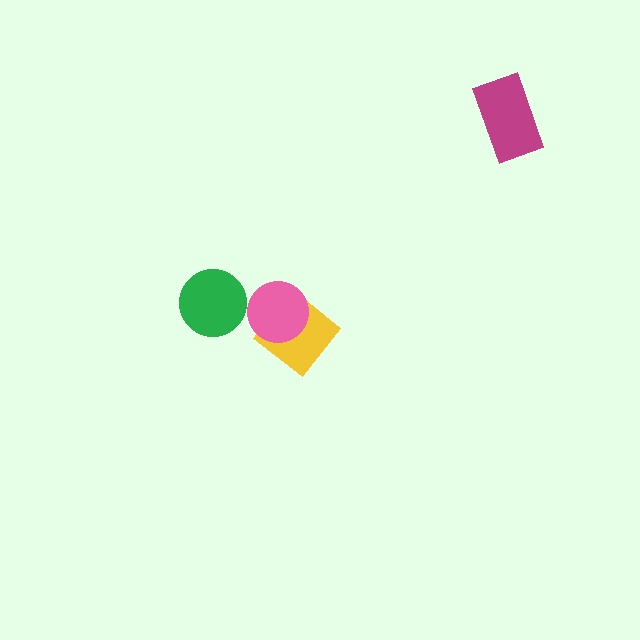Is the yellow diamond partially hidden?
Yes, it is partially covered by another shape.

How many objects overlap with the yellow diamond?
1 object overlaps with the yellow diamond.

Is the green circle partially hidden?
No, no other shape covers it.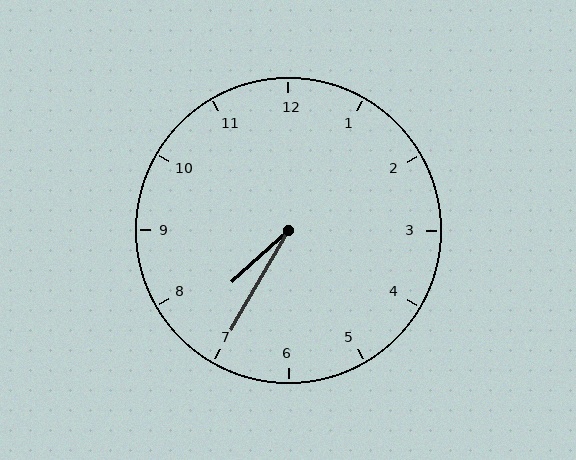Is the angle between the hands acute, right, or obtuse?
It is acute.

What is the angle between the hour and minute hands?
Approximately 18 degrees.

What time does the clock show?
7:35.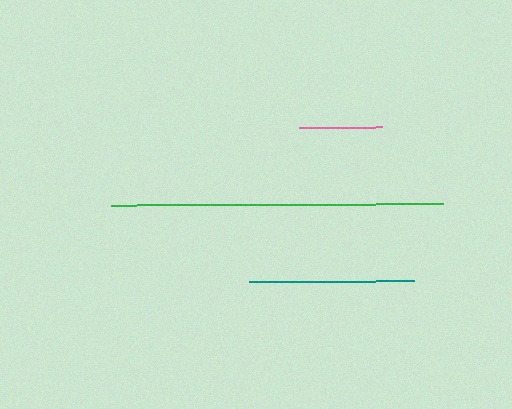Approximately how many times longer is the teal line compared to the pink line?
The teal line is approximately 2.0 times the length of the pink line.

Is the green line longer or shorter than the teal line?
The green line is longer than the teal line.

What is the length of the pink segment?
The pink segment is approximately 83 pixels long.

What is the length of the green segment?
The green segment is approximately 332 pixels long.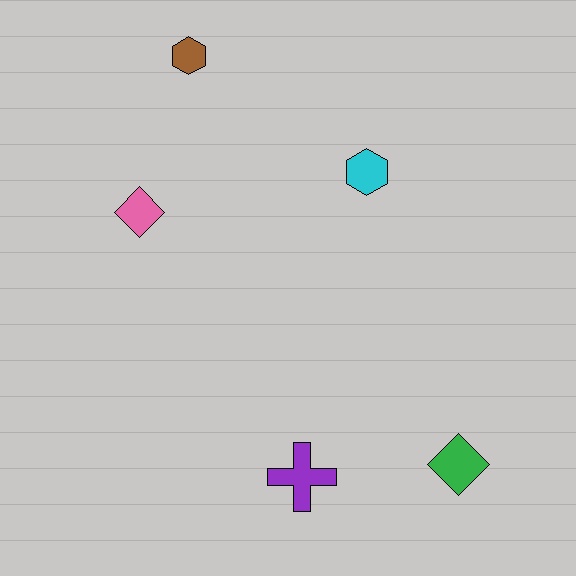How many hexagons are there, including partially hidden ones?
There are 2 hexagons.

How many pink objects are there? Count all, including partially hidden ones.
There is 1 pink object.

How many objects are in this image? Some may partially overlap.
There are 5 objects.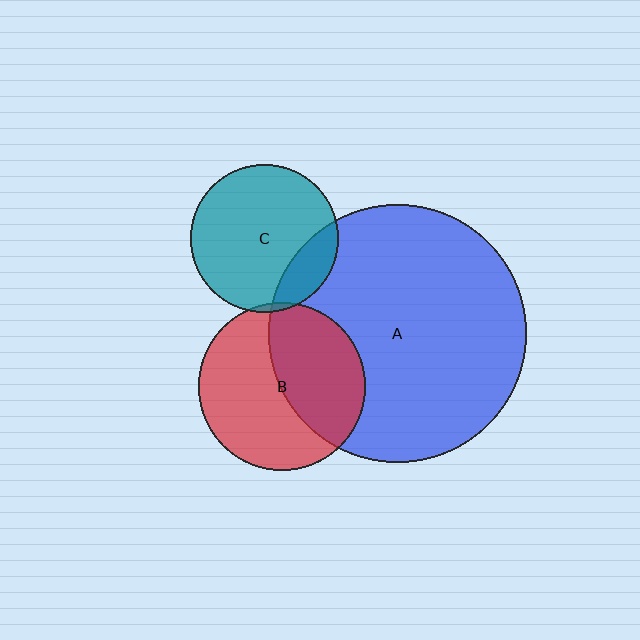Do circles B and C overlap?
Yes.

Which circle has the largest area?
Circle A (blue).